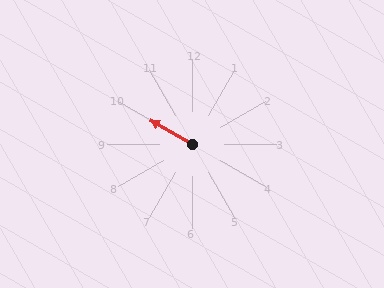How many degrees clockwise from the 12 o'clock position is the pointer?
Approximately 300 degrees.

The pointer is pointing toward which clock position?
Roughly 10 o'clock.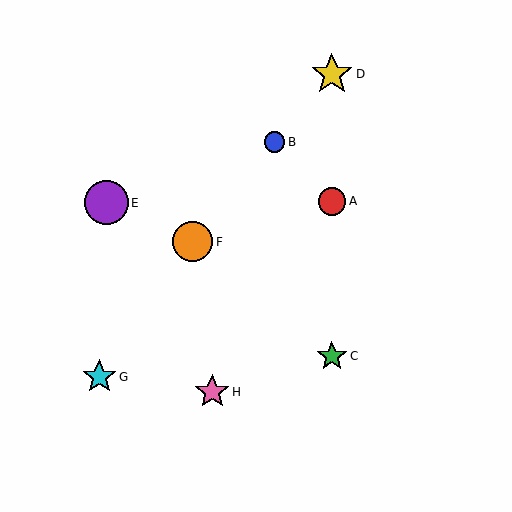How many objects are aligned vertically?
3 objects (A, C, D) are aligned vertically.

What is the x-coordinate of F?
Object F is at x≈193.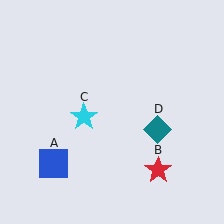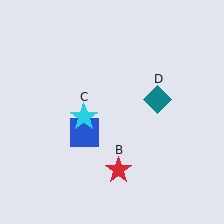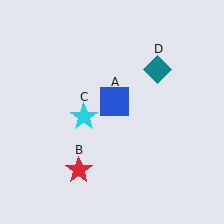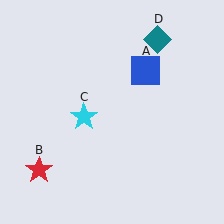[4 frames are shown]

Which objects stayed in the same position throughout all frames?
Cyan star (object C) remained stationary.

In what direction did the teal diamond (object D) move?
The teal diamond (object D) moved up.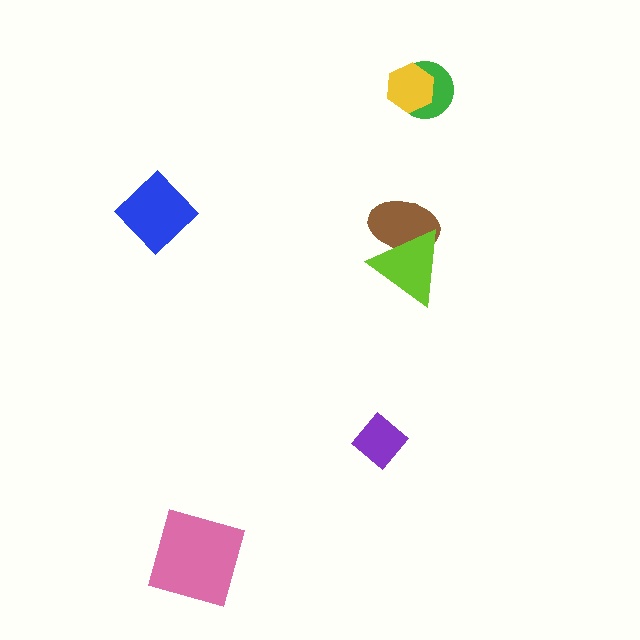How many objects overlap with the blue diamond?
0 objects overlap with the blue diamond.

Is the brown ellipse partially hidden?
Yes, it is partially covered by another shape.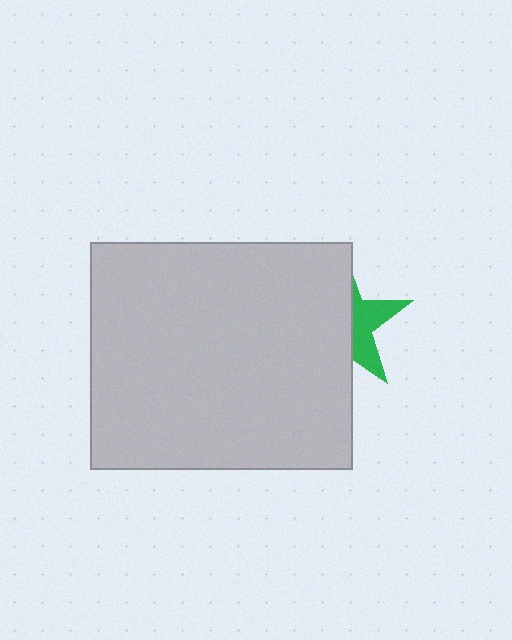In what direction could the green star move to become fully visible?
The green star could move right. That would shift it out from behind the light gray rectangle entirely.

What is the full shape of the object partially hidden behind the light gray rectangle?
The partially hidden object is a green star.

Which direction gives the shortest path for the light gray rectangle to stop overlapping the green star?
Moving left gives the shortest separation.